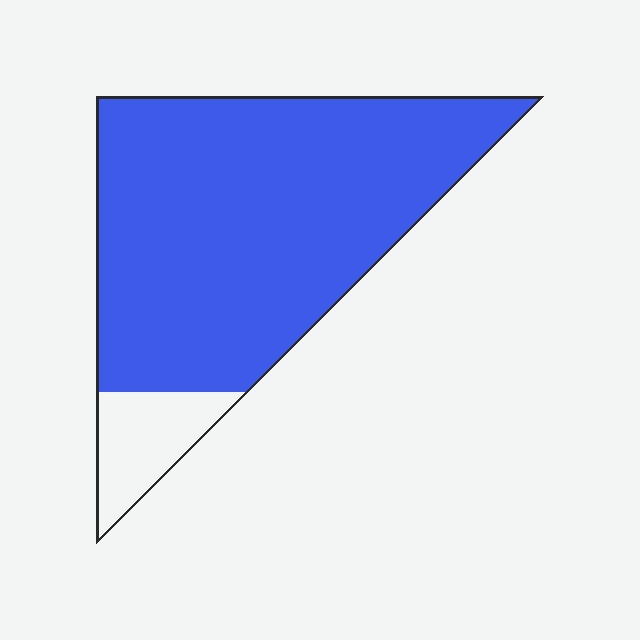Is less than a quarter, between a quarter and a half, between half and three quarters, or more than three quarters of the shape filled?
More than three quarters.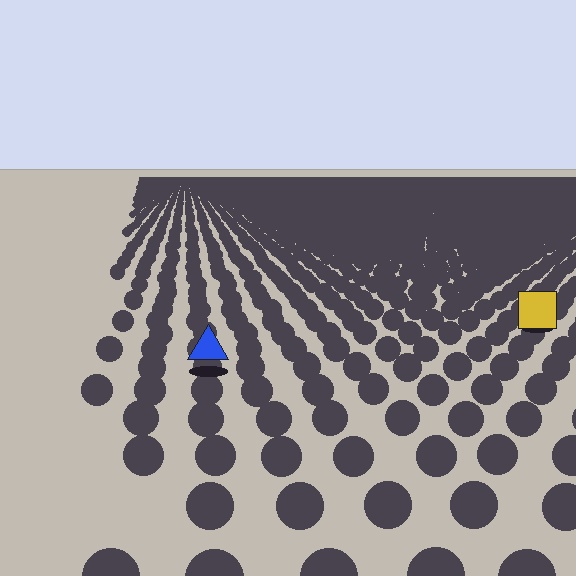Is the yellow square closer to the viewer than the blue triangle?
No. The blue triangle is closer — you can tell from the texture gradient: the ground texture is coarser near it.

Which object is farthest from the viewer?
The yellow square is farthest from the viewer. It appears smaller and the ground texture around it is denser.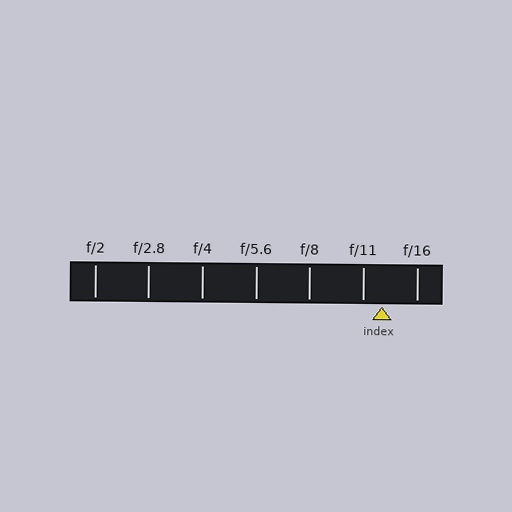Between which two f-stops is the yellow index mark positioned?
The index mark is between f/11 and f/16.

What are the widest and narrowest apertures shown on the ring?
The widest aperture shown is f/2 and the narrowest is f/16.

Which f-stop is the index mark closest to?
The index mark is closest to f/11.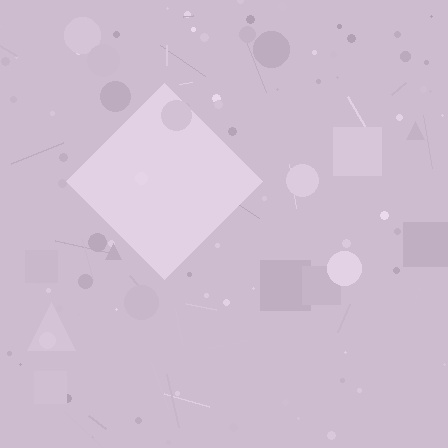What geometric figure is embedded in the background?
A diamond is embedded in the background.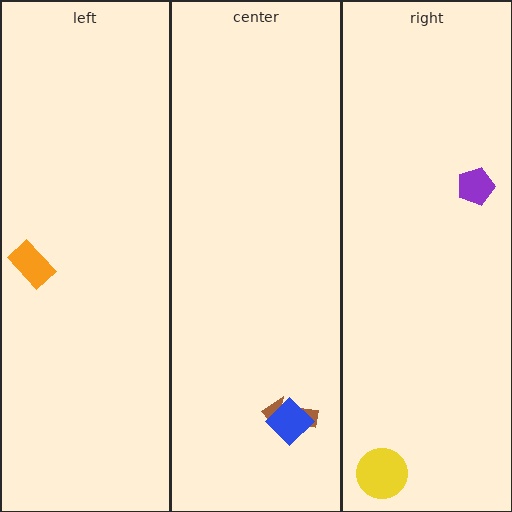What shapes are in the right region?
The purple pentagon, the yellow circle.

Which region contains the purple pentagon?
The right region.